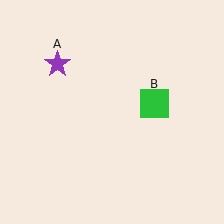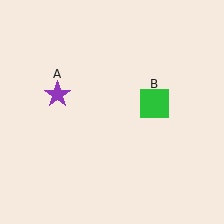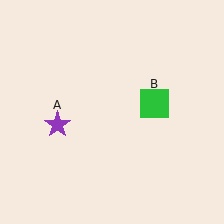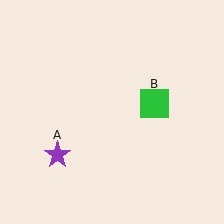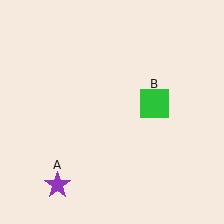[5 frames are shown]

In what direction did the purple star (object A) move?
The purple star (object A) moved down.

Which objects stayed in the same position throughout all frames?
Green square (object B) remained stationary.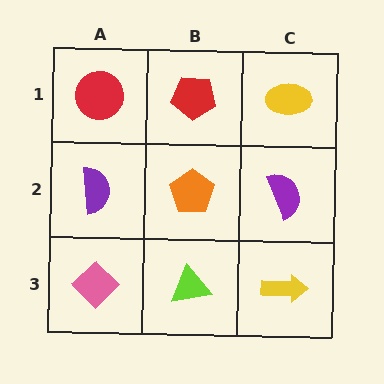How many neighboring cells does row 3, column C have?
2.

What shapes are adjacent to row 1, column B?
An orange pentagon (row 2, column B), a red circle (row 1, column A), a yellow ellipse (row 1, column C).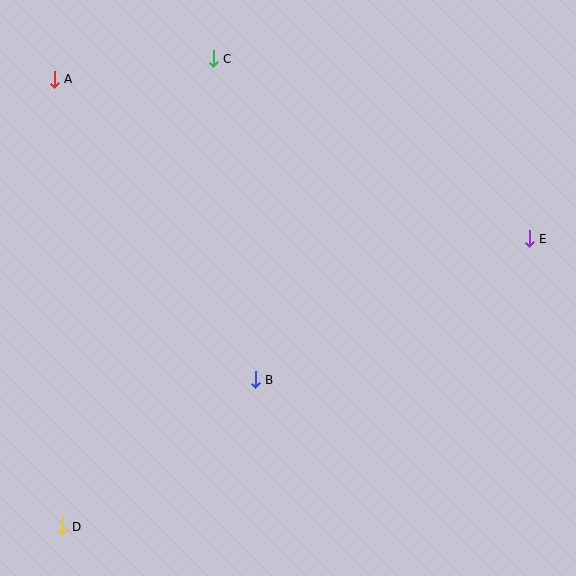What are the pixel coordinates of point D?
Point D is at (62, 527).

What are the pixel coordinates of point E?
Point E is at (529, 239).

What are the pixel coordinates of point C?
Point C is at (213, 59).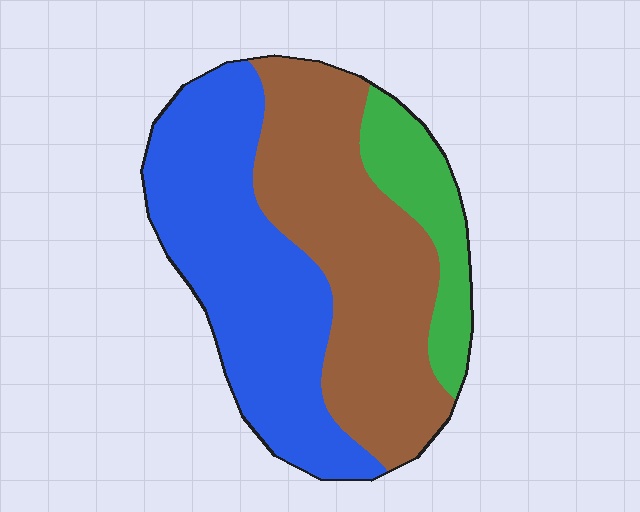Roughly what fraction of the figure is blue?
Blue covers about 45% of the figure.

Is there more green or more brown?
Brown.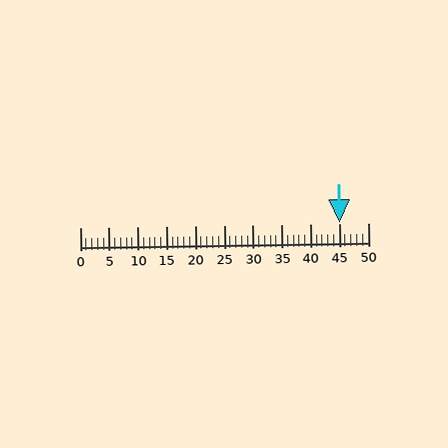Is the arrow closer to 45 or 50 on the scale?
The arrow is closer to 45.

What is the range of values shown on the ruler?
The ruler shows values from 0 to 50.